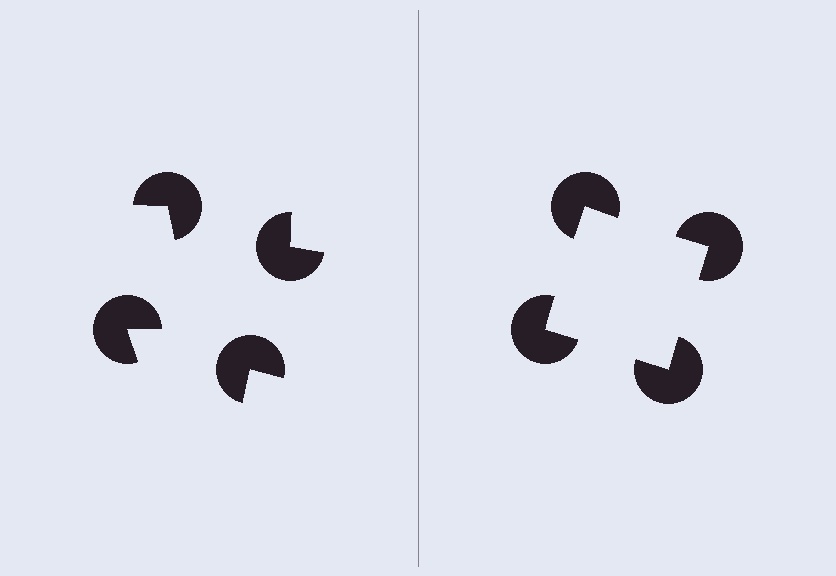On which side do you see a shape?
An illusory square appears on the right side. On the left side the wedge cuts are rotated, so no coherent shape forms.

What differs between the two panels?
The pac-man discs are positioned identically on both sides; only the wedge orientations differ. On the right they align to a square; on the left they are misaligned.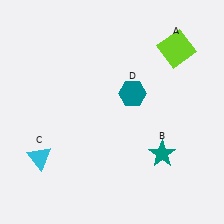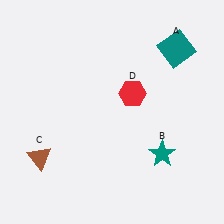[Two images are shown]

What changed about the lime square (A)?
In Image 1, A is lime. In Image 2, it changed to teal.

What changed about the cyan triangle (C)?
In Image 1, C is cyan. In Image 2, it changed to brown.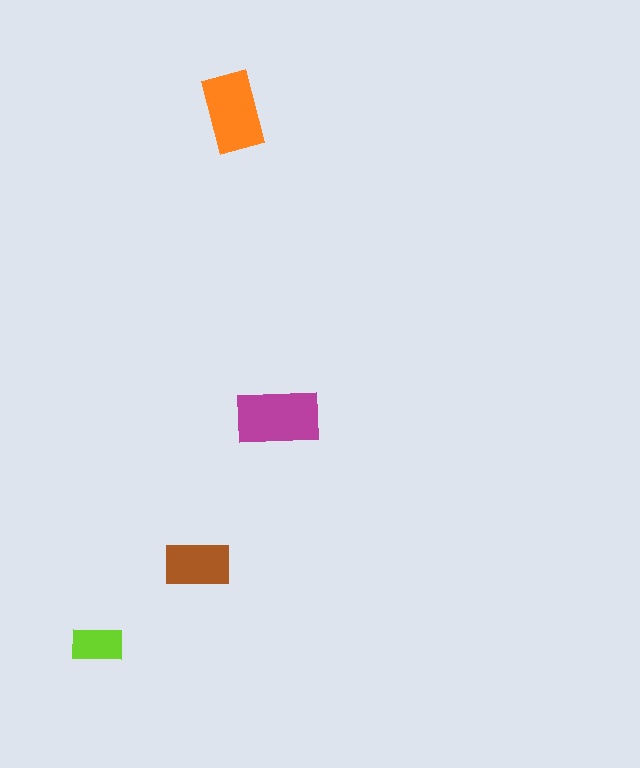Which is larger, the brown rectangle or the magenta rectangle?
The magenta one.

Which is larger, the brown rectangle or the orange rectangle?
The orange one.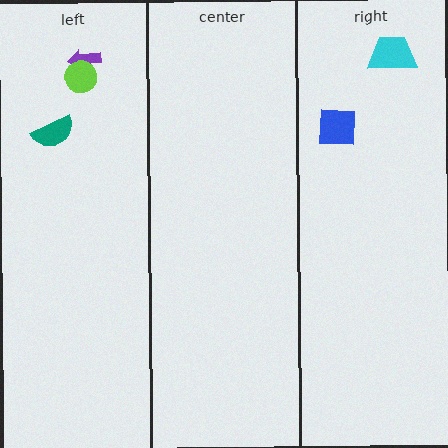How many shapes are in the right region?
2.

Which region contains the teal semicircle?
The left region.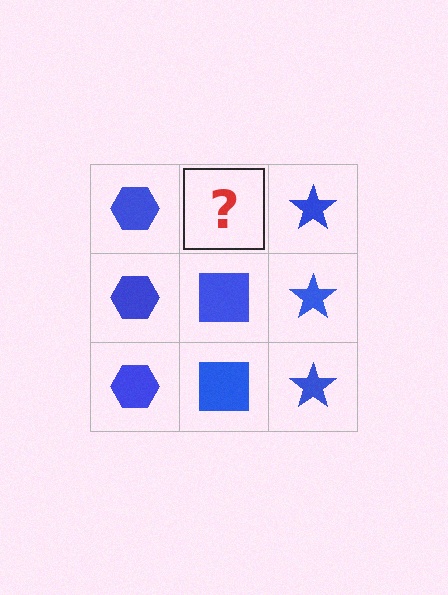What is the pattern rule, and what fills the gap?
The rule is that each column has a consistent shape. The gap should be filled with a blue square.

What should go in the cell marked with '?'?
The missing cell should contain a blue square.